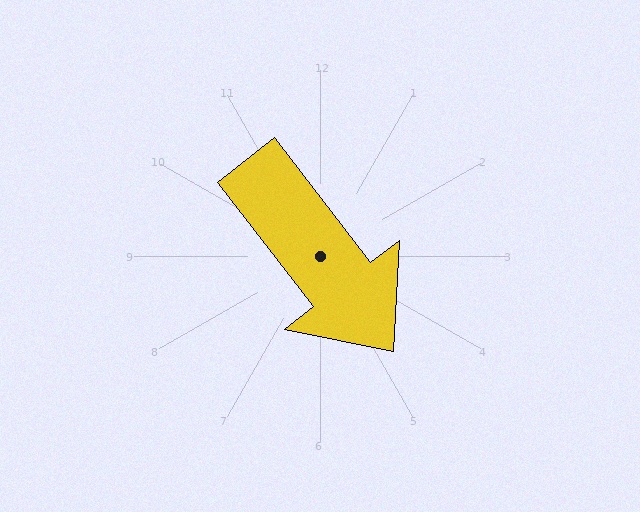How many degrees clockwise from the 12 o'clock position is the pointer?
Approximately 142 degrees.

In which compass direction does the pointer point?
Southeast.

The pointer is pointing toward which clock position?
Roughly 5 o'clock.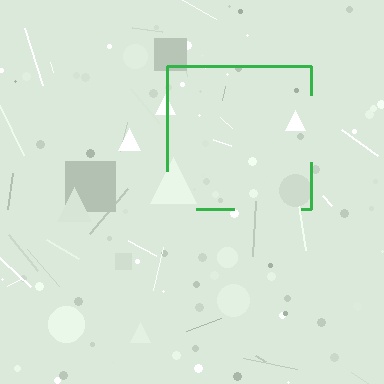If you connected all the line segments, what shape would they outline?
They would outline a square.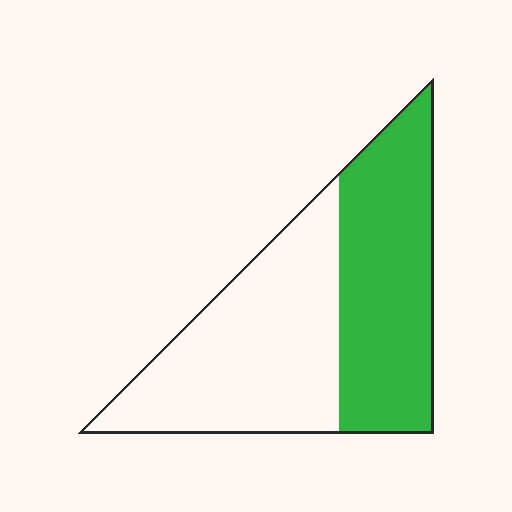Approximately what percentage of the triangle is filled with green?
Approximately 45%.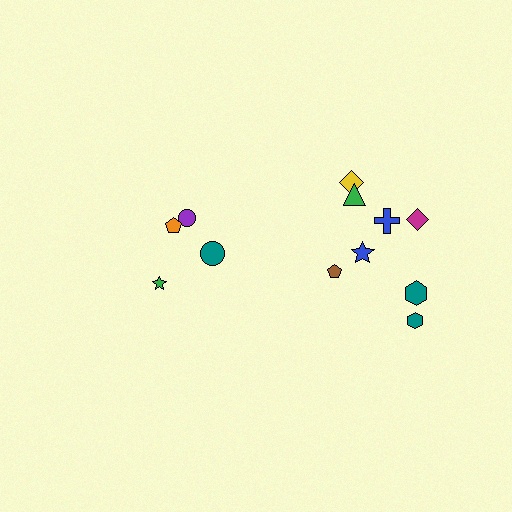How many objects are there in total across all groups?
There are 12 objects.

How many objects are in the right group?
There are 8 objects.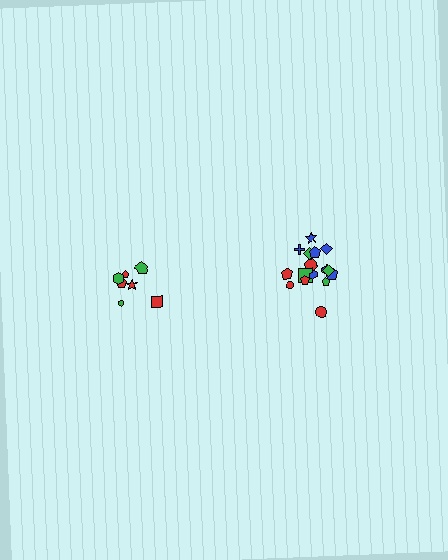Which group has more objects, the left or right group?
The right group.